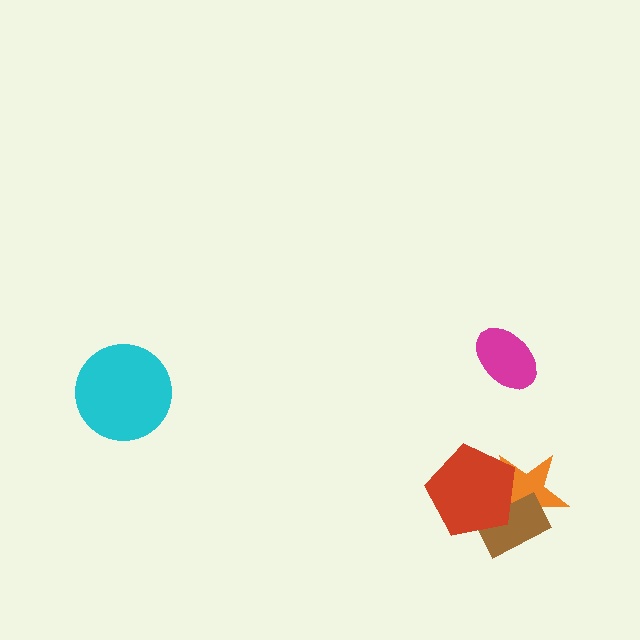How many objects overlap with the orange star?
2 objects overlap with the orange star.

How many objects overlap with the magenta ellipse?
0 objects overlap with the magenta ellipse.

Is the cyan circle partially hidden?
No, no other shape covers it.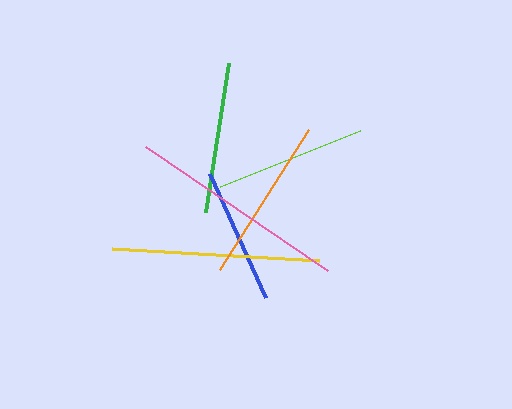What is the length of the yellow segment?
The yellow segment is approximately 208 pixels long.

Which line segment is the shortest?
The blue line is the shortest at approximately 136 pixels.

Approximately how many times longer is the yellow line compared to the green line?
The yellow line is approximately 1.4 times the length of the green line.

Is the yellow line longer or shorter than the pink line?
The pink line is longer than the yellow line.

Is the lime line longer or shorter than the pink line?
The pink line is longer than the lime line.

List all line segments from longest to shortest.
From longest to shortest: pink, yellow, orange, lime, green, blue.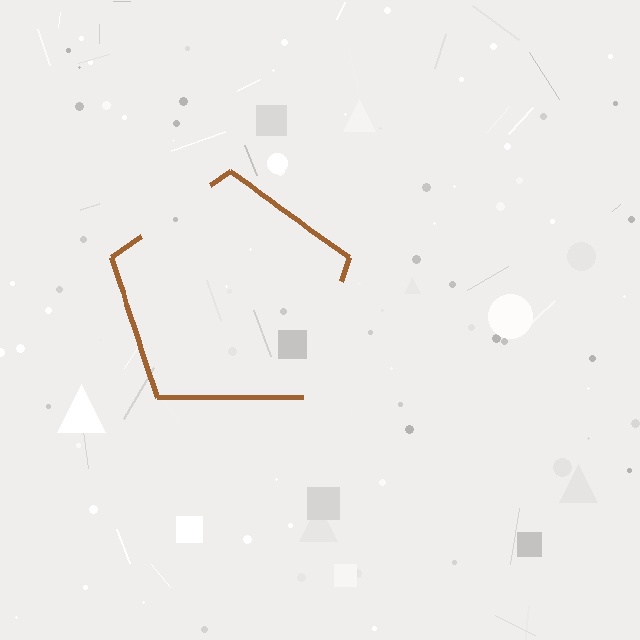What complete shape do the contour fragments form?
The contour fragments form a pentagon.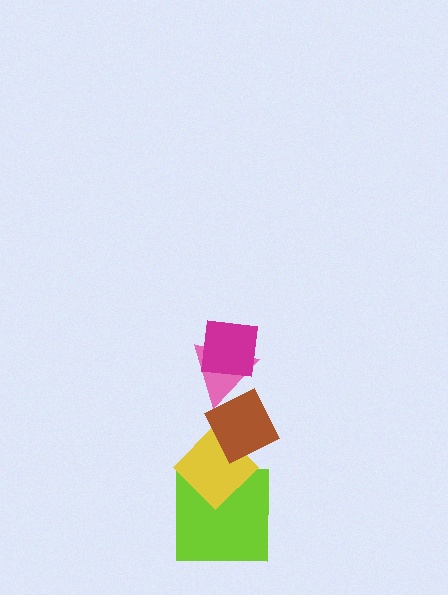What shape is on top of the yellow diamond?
The brown diamond is on top of the yellow diamond.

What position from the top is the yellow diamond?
The yellow diamond is 4th from the top.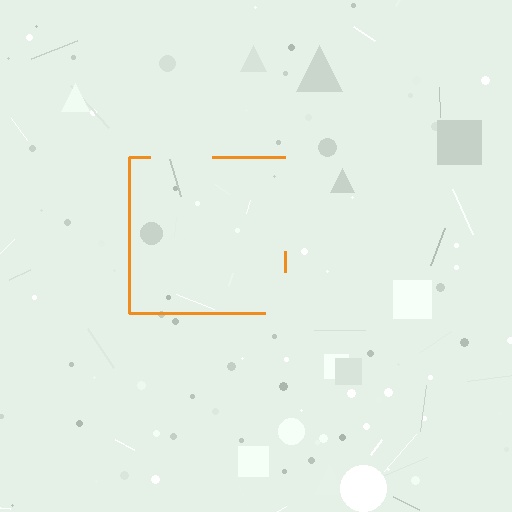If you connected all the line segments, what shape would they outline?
They would outline a square.